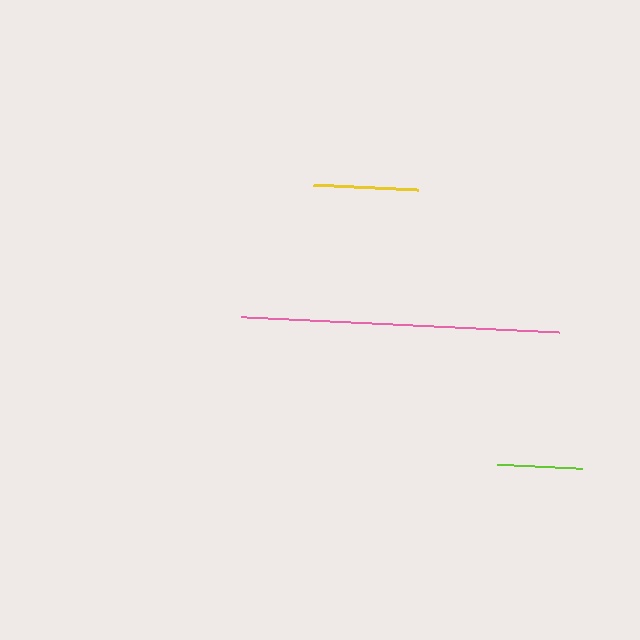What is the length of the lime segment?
The lime segment is approximately 85 pixels long.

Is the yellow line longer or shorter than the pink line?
The pink line is longer than the yellow line.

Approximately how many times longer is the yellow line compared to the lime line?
The yellow line is approximately 1.2 times the length of the lime line.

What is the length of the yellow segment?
The yellow segment is approximately 105 pixels long.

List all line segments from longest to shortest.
From longest to shortest: pink, yellow, lime.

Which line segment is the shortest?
The lime line is the shortest at approximately 85 pixels.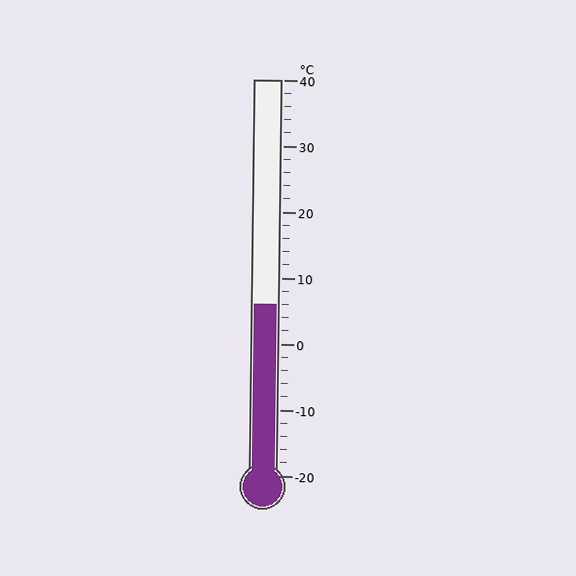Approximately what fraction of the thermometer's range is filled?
The thermometer is filled to approximately 45% of its range.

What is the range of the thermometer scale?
The thermometer scale ranges from -20°C to 40°C.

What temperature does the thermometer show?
The thermometer shows approximately 6°C.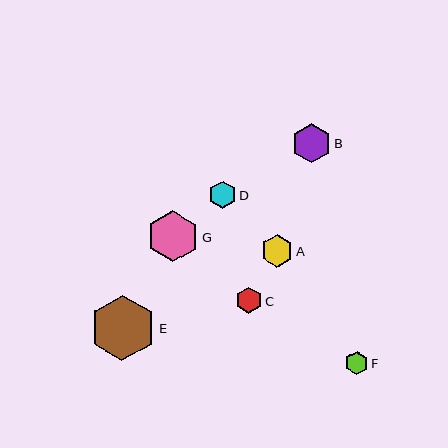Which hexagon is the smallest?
Hexagon F is the smallest with a size of approximately 23 pixels.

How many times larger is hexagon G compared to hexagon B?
Hexagon G is approximately 1.3 times the size of hexagon B.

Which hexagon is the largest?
Hexagon E is the largest with a size of approximately 66 pixels.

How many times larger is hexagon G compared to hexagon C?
Hexagon G is approximately 2.0 times the size of hexagon C.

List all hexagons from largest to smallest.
From largest to smallest: E, G, B, A, D, C, F.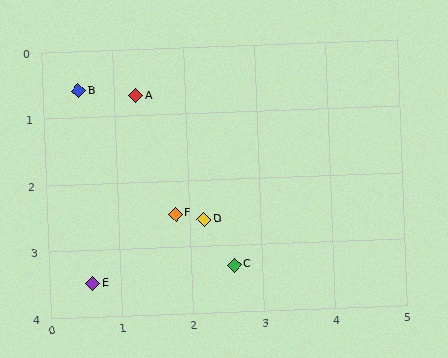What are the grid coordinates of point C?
Point C is at approximately (2.6, 3.3).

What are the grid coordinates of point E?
Point E is at approximately (0.6, 3.5).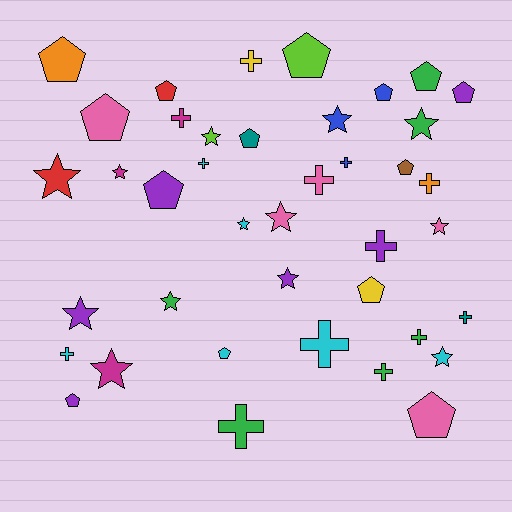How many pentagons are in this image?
There are 14 pentagons.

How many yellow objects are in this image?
There are 2 yellow objects.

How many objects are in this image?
There are 40 objects.